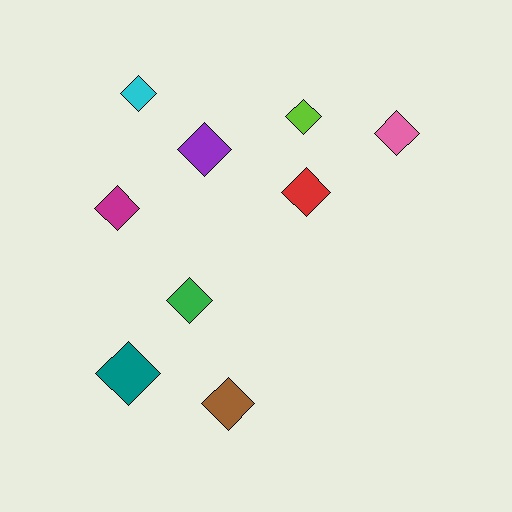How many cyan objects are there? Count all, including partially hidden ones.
There is 1 cyan object.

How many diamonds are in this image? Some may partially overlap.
There are 9 diamonds.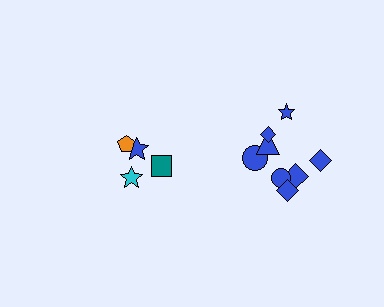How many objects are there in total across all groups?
There are 12 objects.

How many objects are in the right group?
There are 8 objects.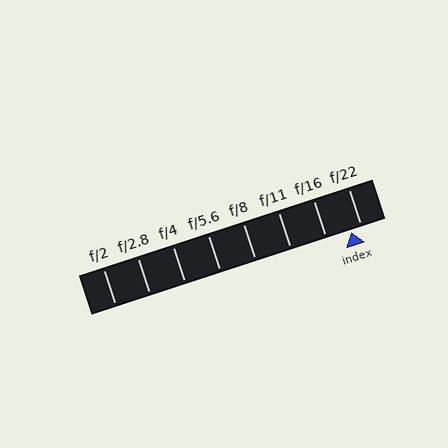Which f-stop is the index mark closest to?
The index mark is closest to f/22.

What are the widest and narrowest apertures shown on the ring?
The widest aperture shown is f/2 and the narrowest is f/22.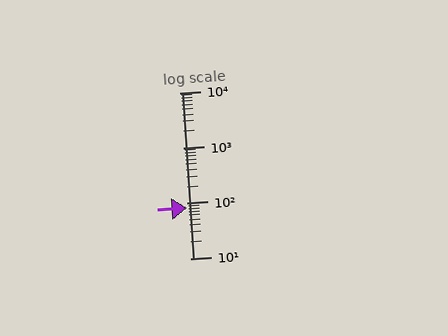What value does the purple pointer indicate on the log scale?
The pointer indicates approximately 82.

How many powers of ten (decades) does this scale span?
The scale spans 3 decades, from 10 to 10000.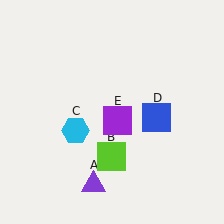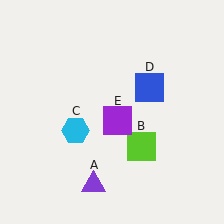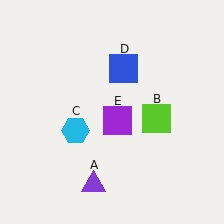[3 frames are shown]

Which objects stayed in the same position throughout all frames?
Purple triangle (object A) and cyan hexagon (object C) and purple square (object E) remained stationary.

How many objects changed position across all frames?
2 objects changed position: lime square (object B), blue square (object D).